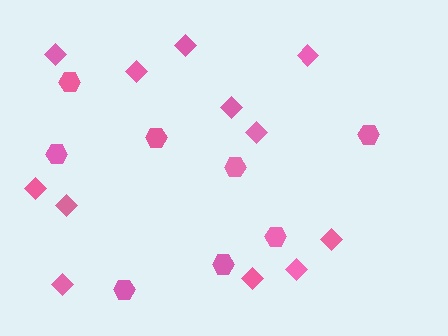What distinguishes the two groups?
There are 2 groups: one group of hexagons (8) and one group of diamonds (12).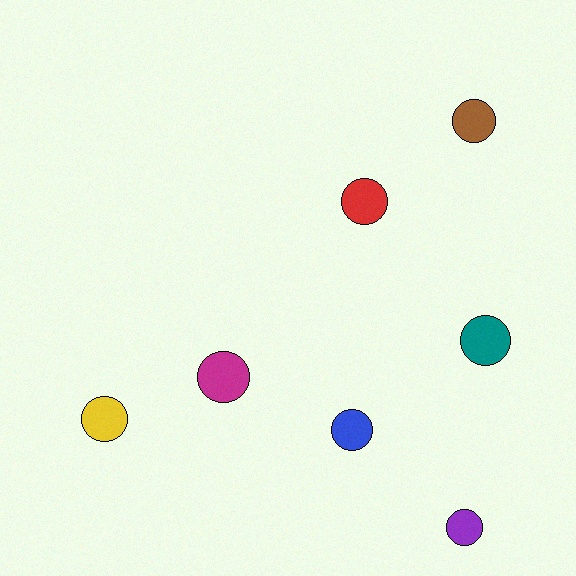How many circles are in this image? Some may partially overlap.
There are 7 circles.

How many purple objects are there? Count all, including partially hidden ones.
There is 1 purple object.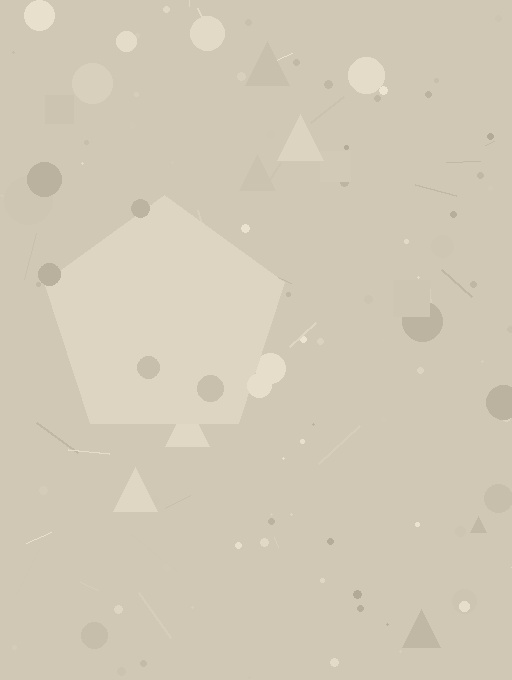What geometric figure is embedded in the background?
A pentagon is embedded in the background.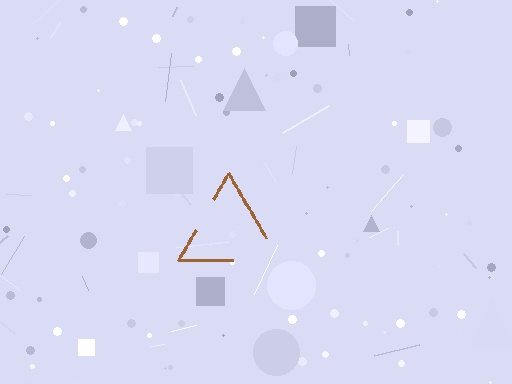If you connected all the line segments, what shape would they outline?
They would outline a triangle.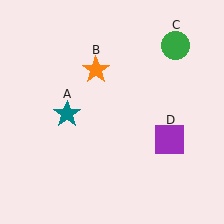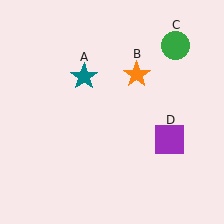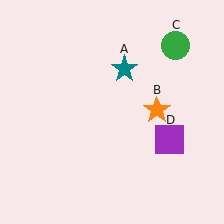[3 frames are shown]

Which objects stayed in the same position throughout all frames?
Green circle (object C) and purple square (object D) remained stationary.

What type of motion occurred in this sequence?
The teal star (object A), orange star (object B) rotated clockwise around the center of the scene.